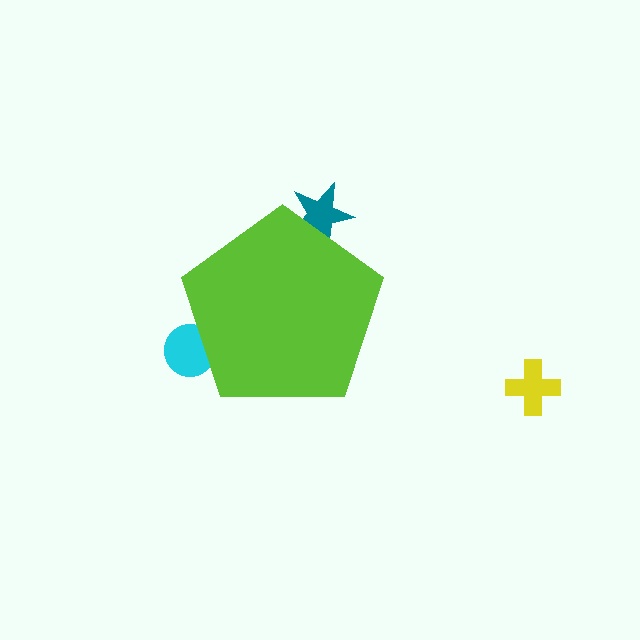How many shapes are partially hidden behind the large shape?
2 shapes are partially hidden.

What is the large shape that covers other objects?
A lime pentagon.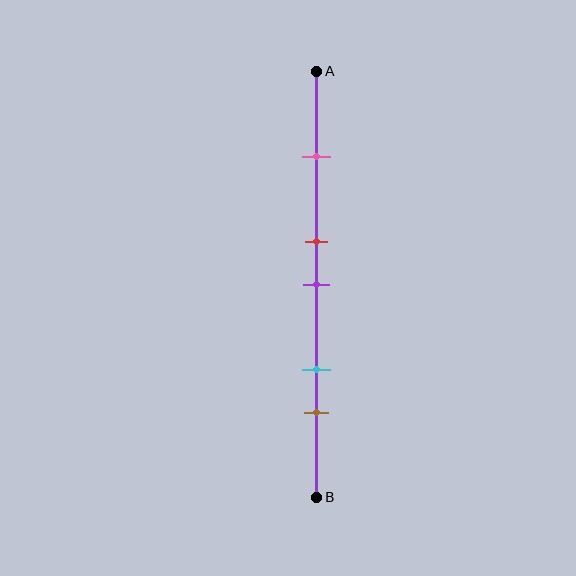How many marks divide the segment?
There are 5 marks dividing the segment.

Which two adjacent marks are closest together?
The red and purple marks are the closest adjacent pair.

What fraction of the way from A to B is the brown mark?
The brown mark is approximately 80% (0.8) of the way from A to B.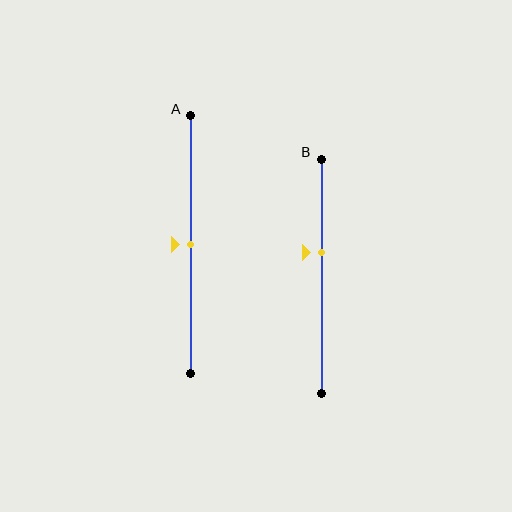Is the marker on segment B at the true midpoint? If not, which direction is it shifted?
No, the marker on segment B is shifted upward by about 10% of the segment length.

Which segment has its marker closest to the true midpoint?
Segment A has its marker closest to the true midpoint.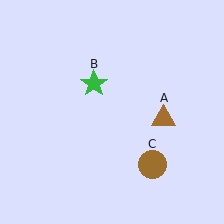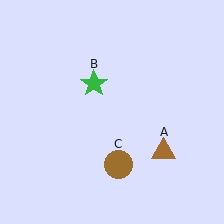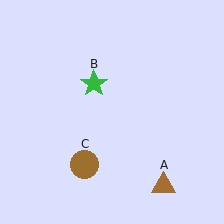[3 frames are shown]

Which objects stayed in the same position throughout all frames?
Green star (object B) remained stationary.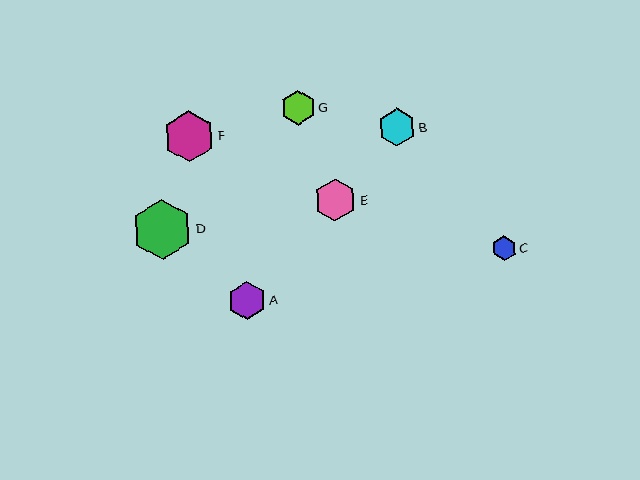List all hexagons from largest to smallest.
From largest to smallest: D, F, E, B, A, G, C.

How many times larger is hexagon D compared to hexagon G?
Hexagon D is approximately 1.7 times the size of hexagon G.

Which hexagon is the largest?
Hexagon D is the largest with a size of approximately 60 pixels.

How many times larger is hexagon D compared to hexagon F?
Hexagon D is approximately 1.2 times the size of hexagon F.